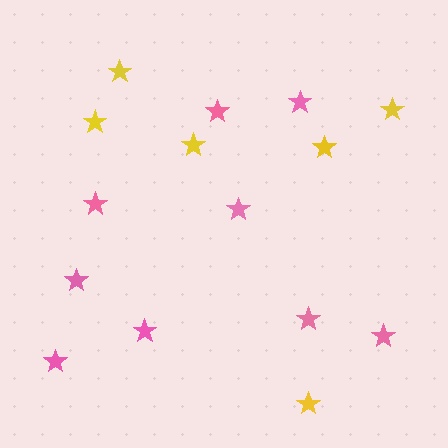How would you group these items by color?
There are 2 groups: one group of yellow stars (6) and one group of pink stars (9).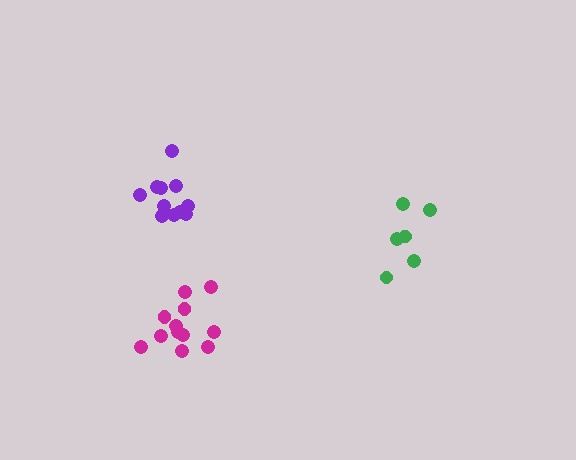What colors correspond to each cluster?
The clusters are colored: magenta, green, purple.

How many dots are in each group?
Group 1: 12 dots, Group 2: 6 dots, Group 3: 11 dots (29 total).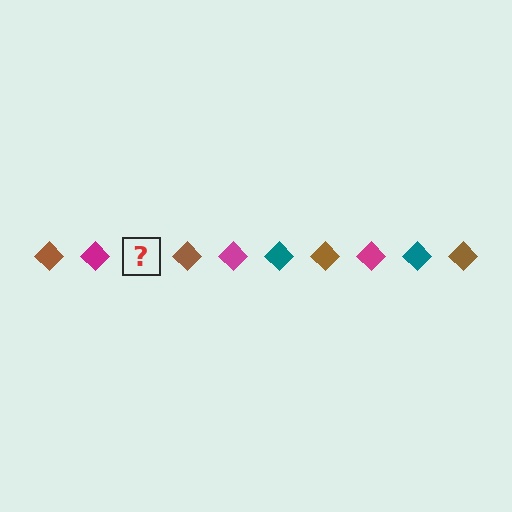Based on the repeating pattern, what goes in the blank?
The blank should be a teal diamond.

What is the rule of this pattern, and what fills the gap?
The rule is that the pattern cycles through brown, magenta, teal diamonds. The gap should be filled with a teal diamond.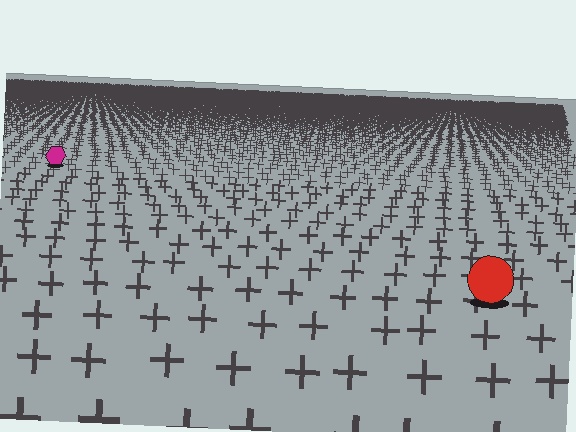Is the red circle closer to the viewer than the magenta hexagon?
Yes. The red circle is closer — you can tell from the texture gradient: the ground texture is coarser near it.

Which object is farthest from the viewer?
The magenta hexagon is farthest from the viewer. It appears smaller and the ground texture around it is denser.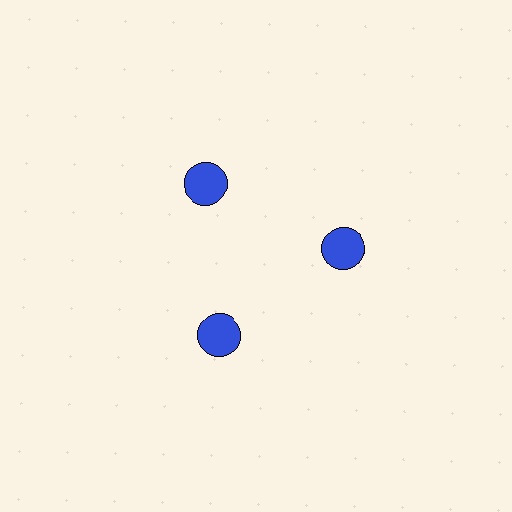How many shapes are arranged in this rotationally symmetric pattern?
There are 3 shapes, arranged in 3 groups of 1.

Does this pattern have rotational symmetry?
Yes, this pattern has 3-fold rotational symmetry. It looks the same after rotating 120 degrees around the center.